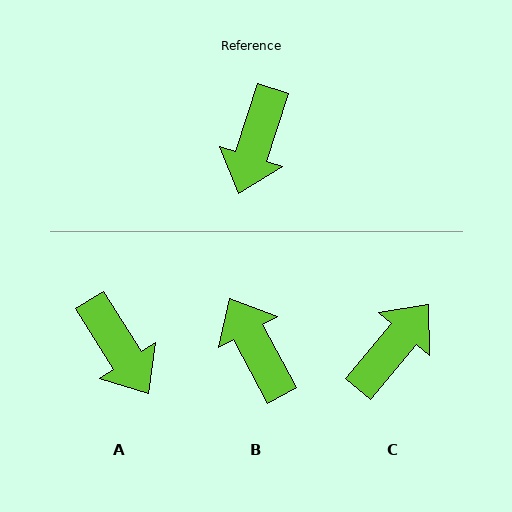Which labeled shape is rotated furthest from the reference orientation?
C, about 158 degrees away.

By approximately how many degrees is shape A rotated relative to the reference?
Approximately 50 degrees counter-clockwise.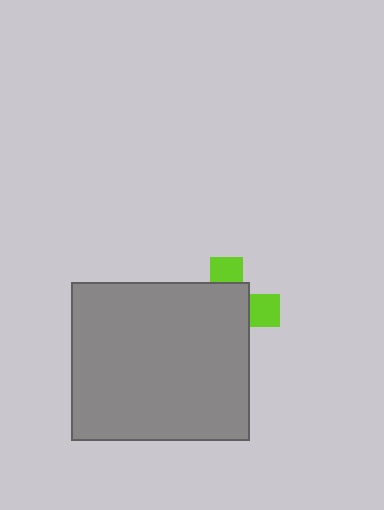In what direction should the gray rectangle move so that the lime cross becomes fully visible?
The gray rectangle should move toward the lower-left. That is the shortest direction to clear the overlap and leave the lime cross fully visible.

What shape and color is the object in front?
The object in front is a gray rectangle.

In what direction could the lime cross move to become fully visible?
The lime cross could move toward the upper-right. That would shift it out from behind the gray rectangle entirely.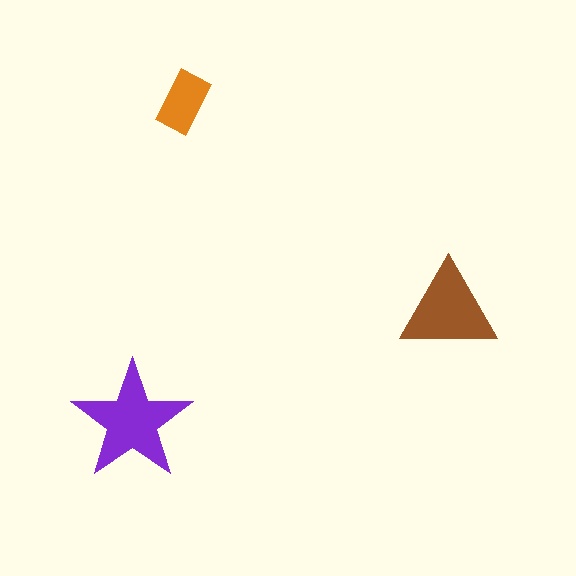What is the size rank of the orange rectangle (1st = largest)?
3rd.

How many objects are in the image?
There are 3 objects in the image.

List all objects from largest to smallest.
The purple star, the brown triangle, the orange rectangle.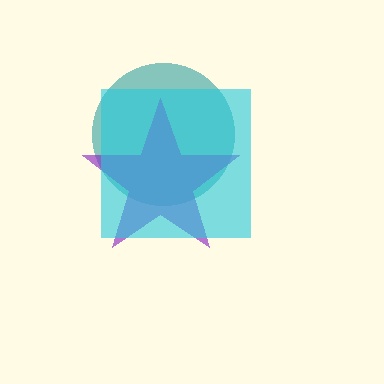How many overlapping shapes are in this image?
There are 3 overlapping shapes in the image.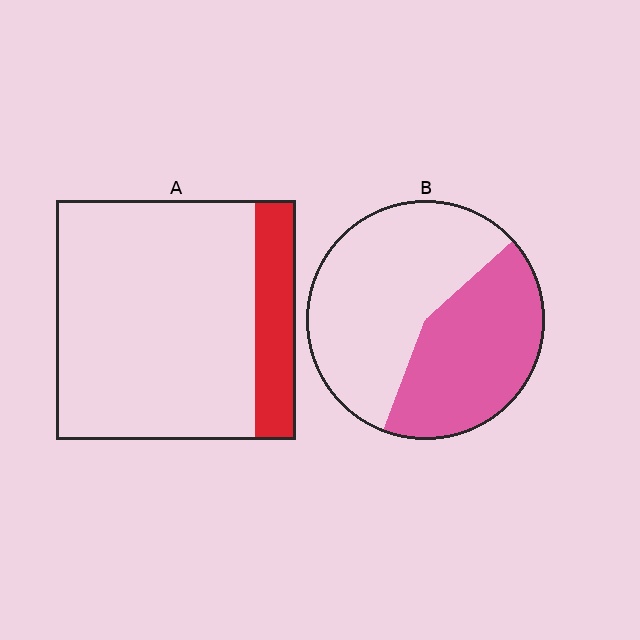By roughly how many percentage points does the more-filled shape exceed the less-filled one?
By roughly 25 percentage points (B over A).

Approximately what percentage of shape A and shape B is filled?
A is approximately 15% and B is approximately 45%.